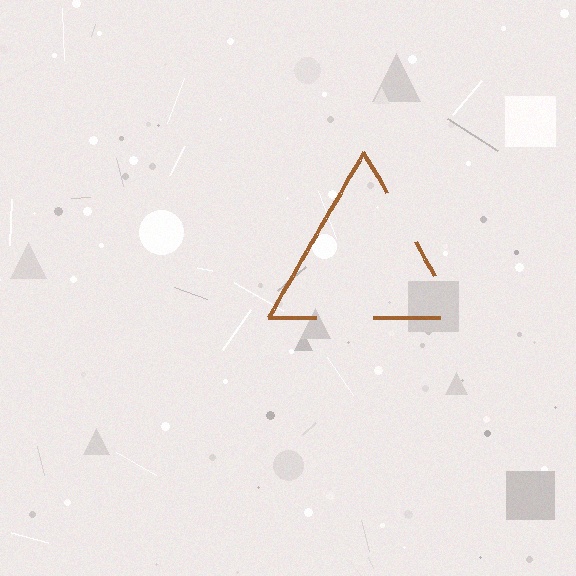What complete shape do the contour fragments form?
The contour fragments form a triangle.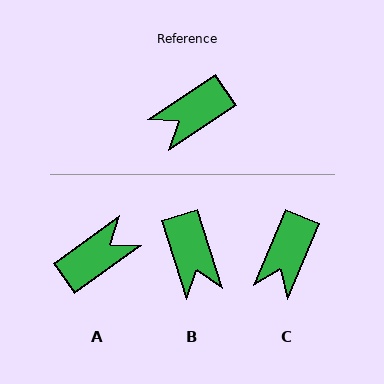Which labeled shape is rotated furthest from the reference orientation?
A, about 178 degrees away.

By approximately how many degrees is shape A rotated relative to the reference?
Approximately 178 degrees clockwise.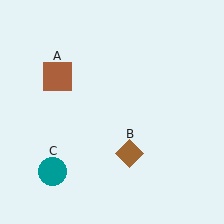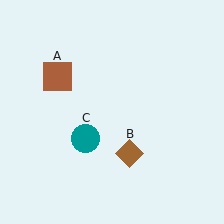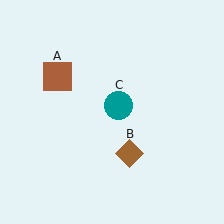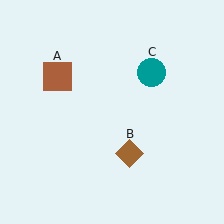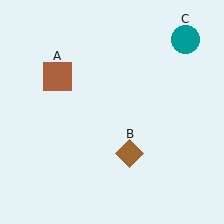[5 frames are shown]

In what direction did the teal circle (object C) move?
The teal circle (object C) moved up and to the right.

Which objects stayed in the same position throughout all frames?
Brown square (object A) and brown diamond (object B) remained stationary.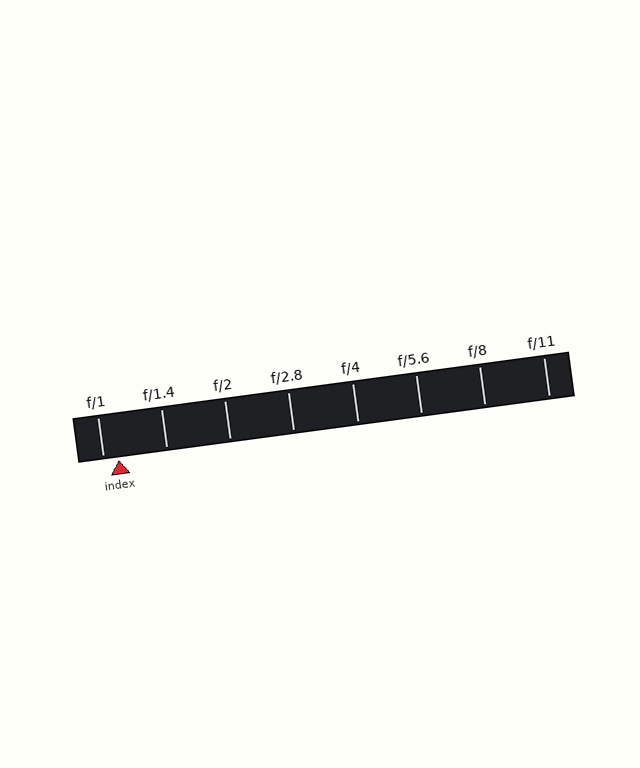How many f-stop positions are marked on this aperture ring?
There are 8 f-stop positions marked.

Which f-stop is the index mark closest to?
The index mark is closest to f/1.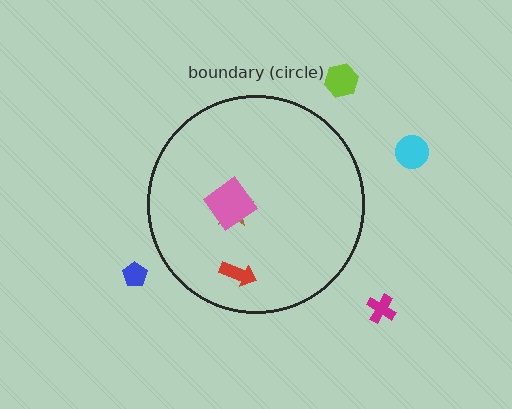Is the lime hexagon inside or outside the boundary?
Outside.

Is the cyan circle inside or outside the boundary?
Outside.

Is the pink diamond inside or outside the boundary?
Inside.